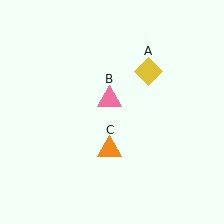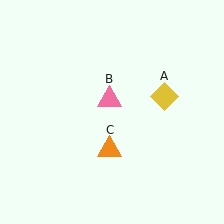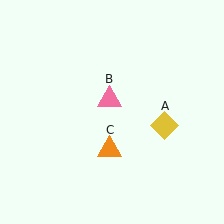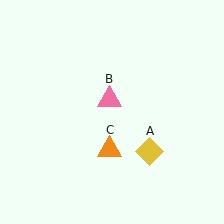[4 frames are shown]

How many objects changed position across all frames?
1 object changed position: yellow diamond (object A).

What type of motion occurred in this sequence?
The yellow diamond (object A) rotated clockwise around the center of the scene.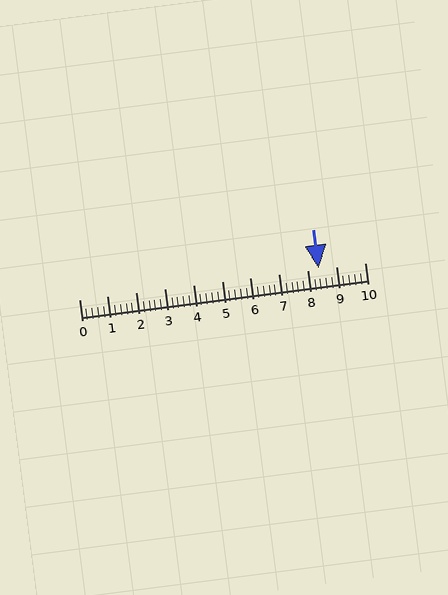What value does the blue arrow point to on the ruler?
The blue arrow points to approximately 8.4.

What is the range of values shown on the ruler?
The ruler shows values from 0 to 10.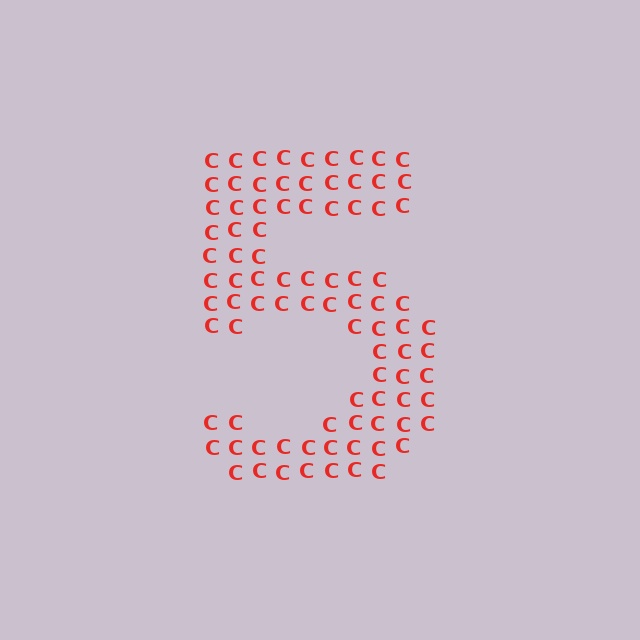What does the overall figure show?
The overall figure shows the digit 5.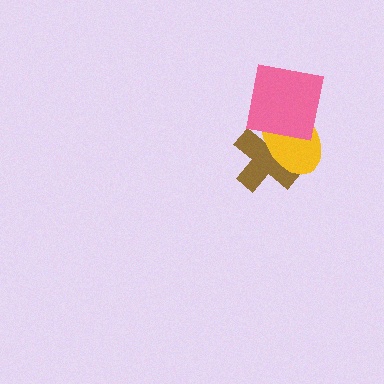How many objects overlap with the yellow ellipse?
2 objects overlap with the yellow ellipse.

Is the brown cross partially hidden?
Yes, it is partially covered by another shape.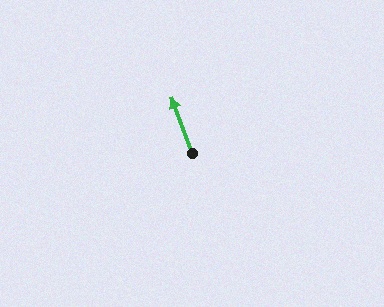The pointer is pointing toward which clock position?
Roughly 11 o'clock.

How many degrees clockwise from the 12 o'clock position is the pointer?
Approximately 339 degrees.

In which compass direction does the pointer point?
North.